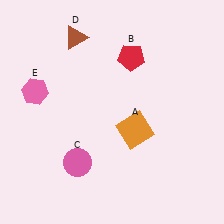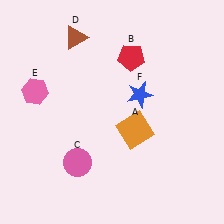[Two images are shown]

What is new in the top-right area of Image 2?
A blue star (F) was added in the top-right area of Image 2.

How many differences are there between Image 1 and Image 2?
There is 1 difference between the two images.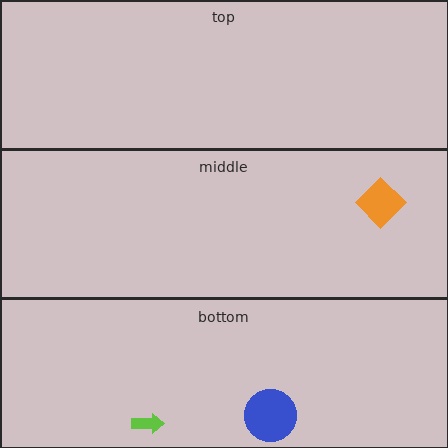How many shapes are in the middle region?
1.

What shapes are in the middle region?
The orange diamond.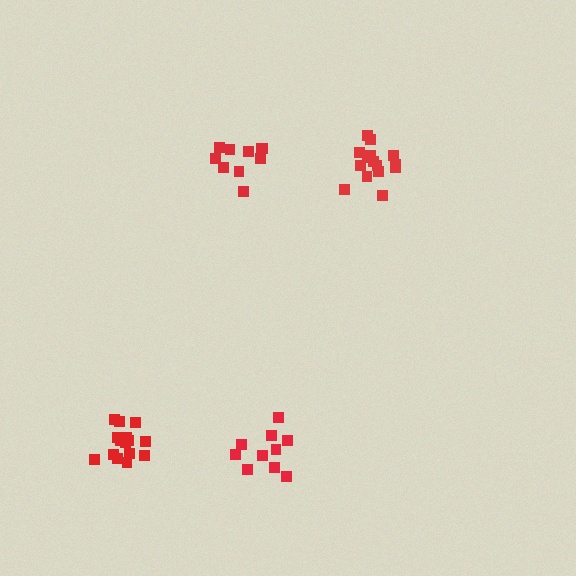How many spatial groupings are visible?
There are 4 spatial groupings.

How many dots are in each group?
Group 1: 10 dots, Group 2: 15 dots, Group 3: 15 dots, Group 4: 10 dots (50 total).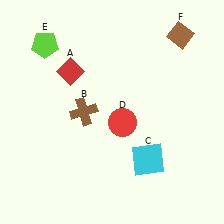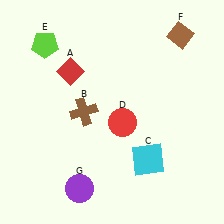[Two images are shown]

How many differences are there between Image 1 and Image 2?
There is 1 difference between the two images.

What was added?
A purple circle (G) was added in Image 2.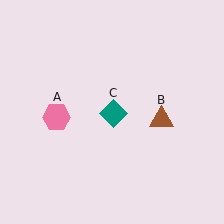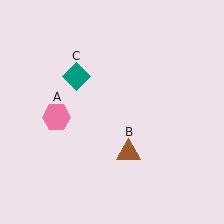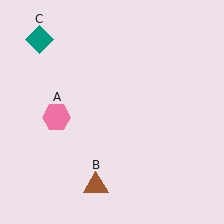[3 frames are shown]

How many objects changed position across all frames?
2 objects changed position: brown triangle (object B), teal diamond (object C).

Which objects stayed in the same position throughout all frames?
Pink hexagon (object A) remained stationary.